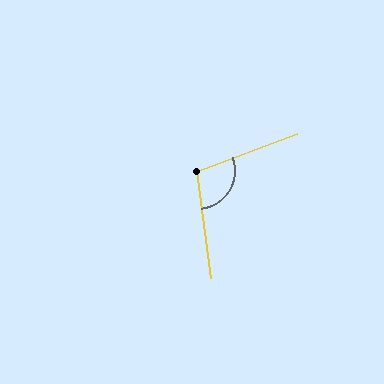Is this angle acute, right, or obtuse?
It is obtuse.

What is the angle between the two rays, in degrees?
Approximately 103 degrees.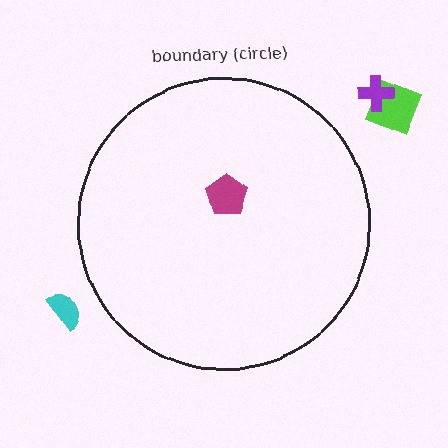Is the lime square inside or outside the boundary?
Outside.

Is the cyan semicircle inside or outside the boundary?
Outside.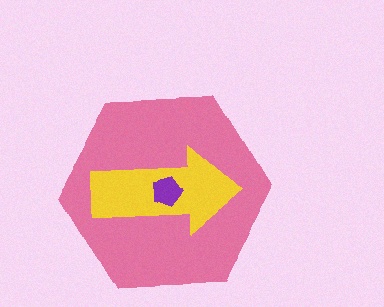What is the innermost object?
The purple pentagon.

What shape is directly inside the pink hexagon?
The yellow arrow.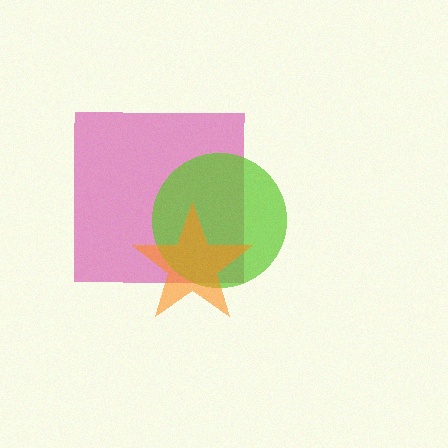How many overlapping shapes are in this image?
There are 3 overlapping shapes in the image.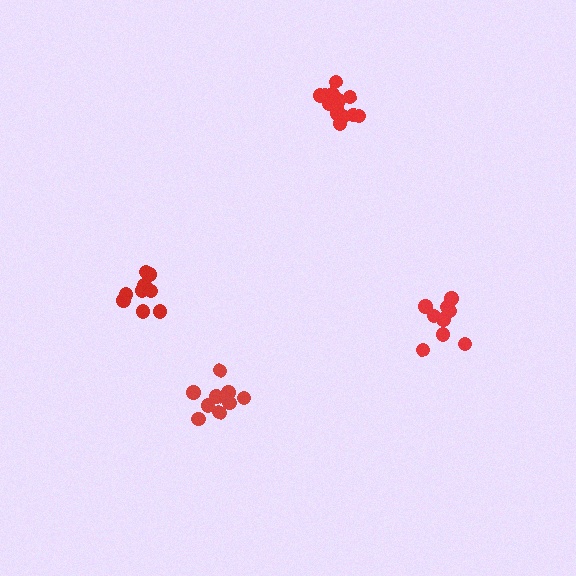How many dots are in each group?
Group 1: 14 dots, Group 2: 9 dots, Group 3: 9 dots, Group 4: 9 dots (41 total).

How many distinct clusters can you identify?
There are 4 distinct clusters.